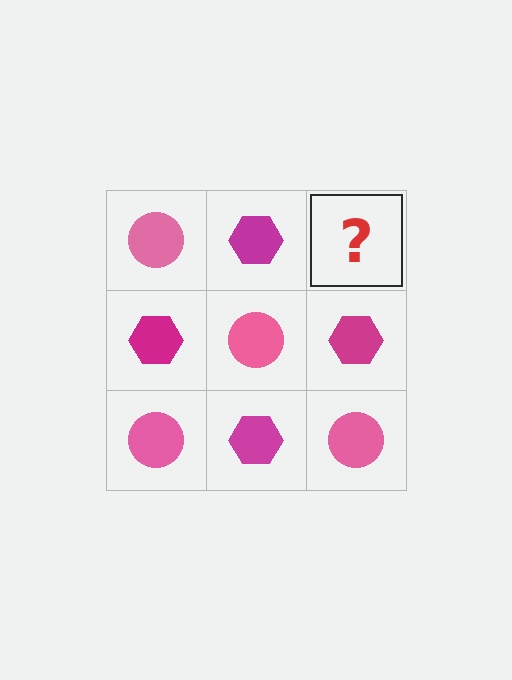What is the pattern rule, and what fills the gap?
The rule is that it alternates pink circle and magenta hexagon in a checkerboard pattern. The gap should be filled with a pink circle.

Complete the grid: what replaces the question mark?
The question mark should be replaced with a pink circle.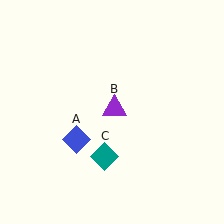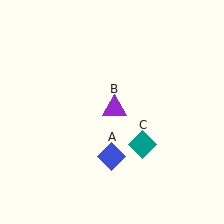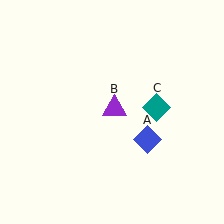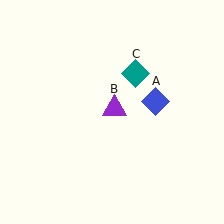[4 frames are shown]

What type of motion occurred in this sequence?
The blue diamond (object A), teal diamond (object C) rotated counterclockwise around the center of the scene.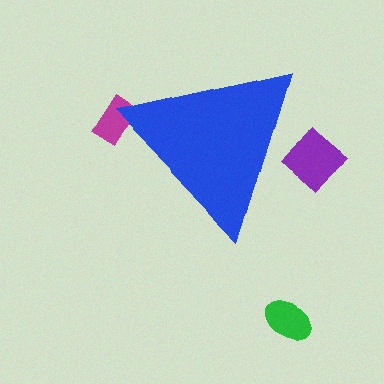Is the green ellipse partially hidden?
No, the green ellipse is fully visible.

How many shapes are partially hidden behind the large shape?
2 shapes are partially hidden.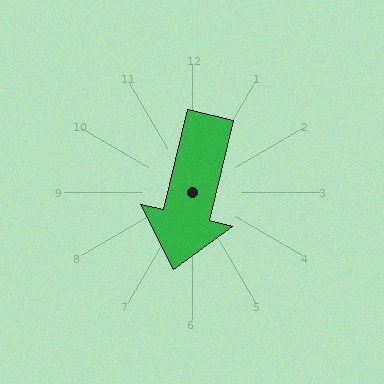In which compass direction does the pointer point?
South.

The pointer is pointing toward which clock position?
Roughly 6 o'clock.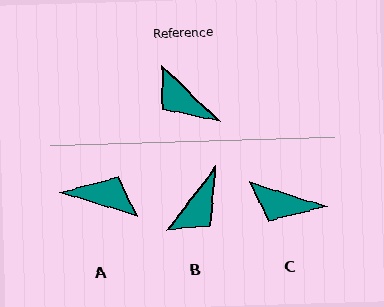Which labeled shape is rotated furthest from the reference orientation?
A, about 153 degrees away.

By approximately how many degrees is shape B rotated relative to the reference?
Approximately 96 degrees counter-clockwise.